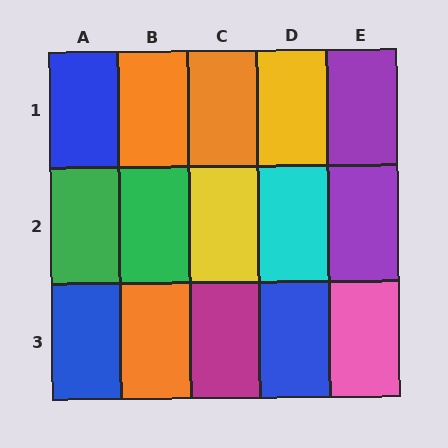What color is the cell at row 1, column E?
Purple.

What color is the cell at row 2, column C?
Yellow.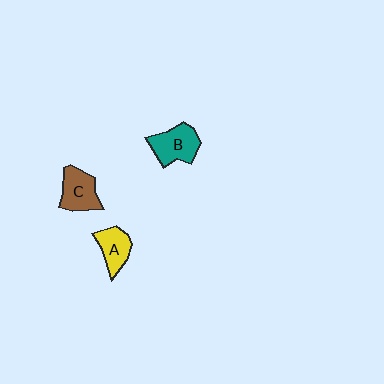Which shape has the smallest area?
Shape A (yellow).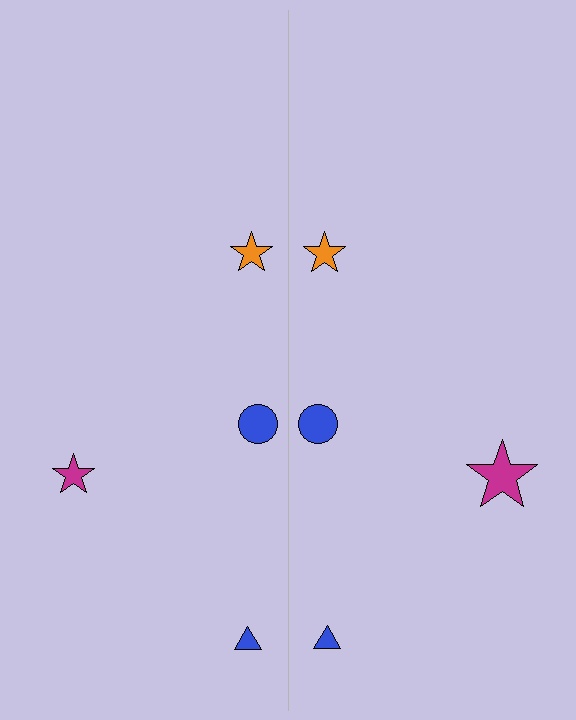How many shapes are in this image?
There are 8 shapes in this image.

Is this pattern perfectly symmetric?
No, the pattern is not perfectly symmetric. The magenta star on the right side has a different size than its mirror counterpart.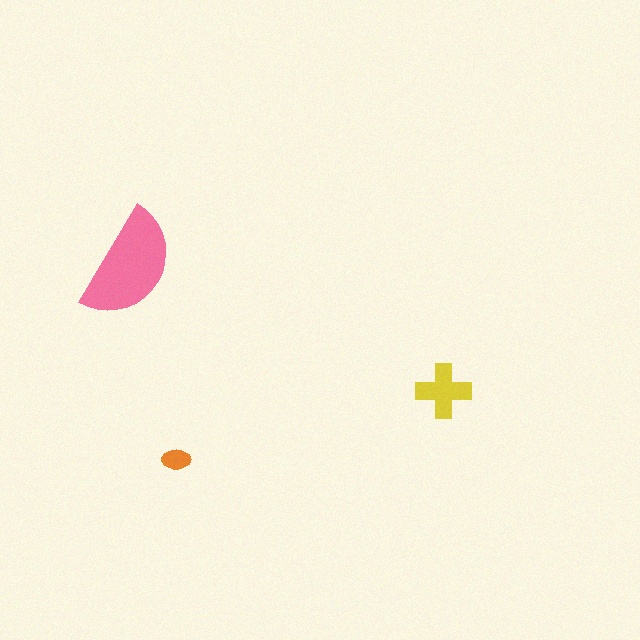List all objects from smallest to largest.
The orange ellipse, the yellow cross, the pink semicircle.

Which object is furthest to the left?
The pink semicircle is leftmost.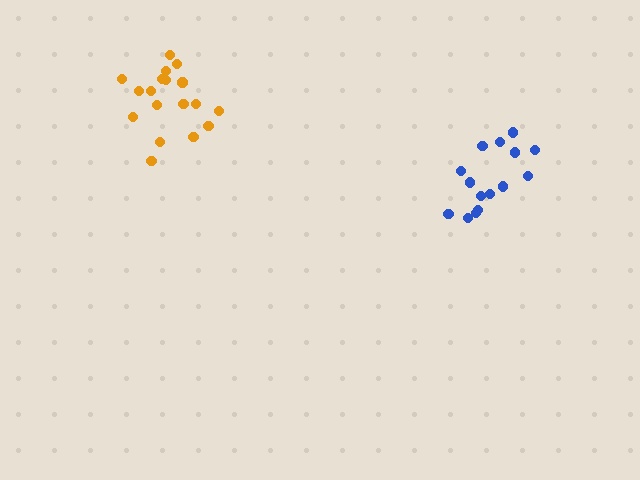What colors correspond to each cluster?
The clusters are colored: blue, orange.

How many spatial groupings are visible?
There are 2 spatial groupings.